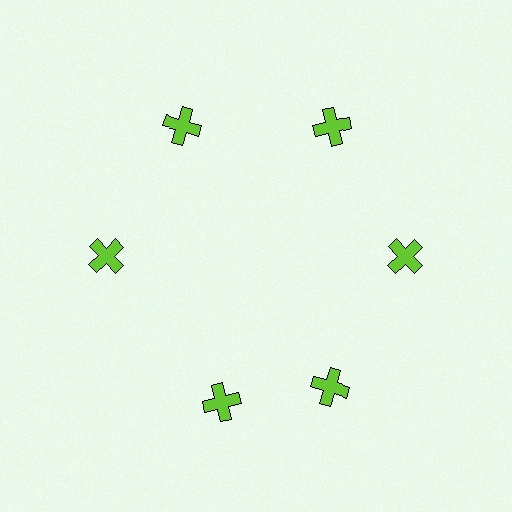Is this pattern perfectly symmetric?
No. The 6 lime crosses are arranged in a ring, but one element near the 7 o'clock position is rotated out of alignment along the ring, breaking the 6-fold rotational symmetry.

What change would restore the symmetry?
The symmetry would be restored by rotating it back into even spacing with its neighbors so that all 6 crosses sit at equal angles and equal distance from the center.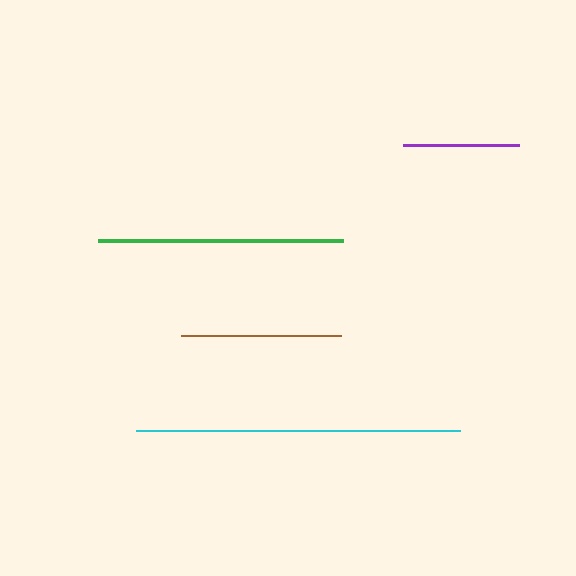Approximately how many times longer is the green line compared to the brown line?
The green line is approximately 1.5 times the length of the brown line.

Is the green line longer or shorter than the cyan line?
The cyan line is longer than the green line.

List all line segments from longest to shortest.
From longest to shortest: cyan, green, brown, purple.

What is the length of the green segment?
The green segment is approximately 245 pixels long.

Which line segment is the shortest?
The purple line is the shortest at approximately 116 pixels.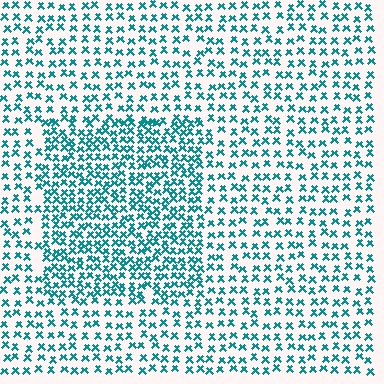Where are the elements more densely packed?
The elements are more densely packed inside the rectangle boundary.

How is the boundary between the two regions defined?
The boundary is defined by a change in element density (approximately 1.8x ratio). All elements are the same color, size, and shape.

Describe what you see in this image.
The image contains small teal elements arranged at two different densities. A rectangle-shaped region is visible where the elements are more densely packed than the surrounding area.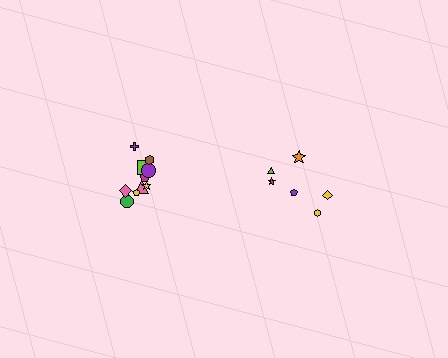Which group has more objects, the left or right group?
The left group.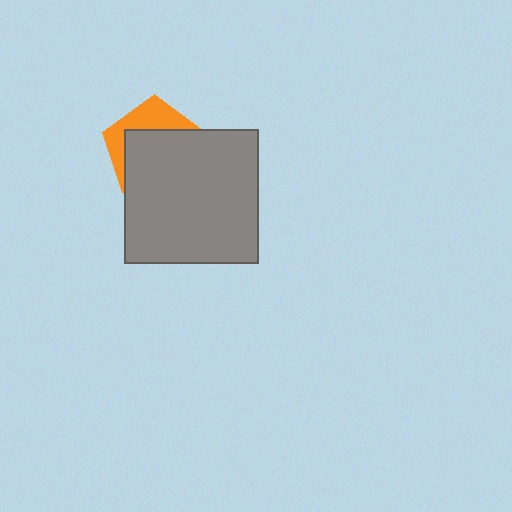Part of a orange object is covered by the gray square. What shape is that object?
It is a pentagon.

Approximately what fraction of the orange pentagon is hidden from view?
Roughly 66% of the orange pentagon is hidden behind the gray square.